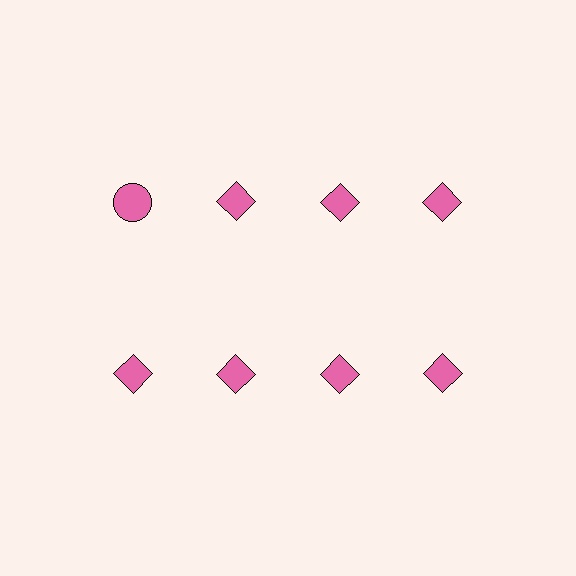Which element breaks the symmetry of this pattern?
The pink circle in the top row, leftmost column breaks the symmetry. All other shapes are pink diamonds.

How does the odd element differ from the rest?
It has a different shape: circle instead of diamond.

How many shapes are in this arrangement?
There are 8 shapes arranged in a grid pattern.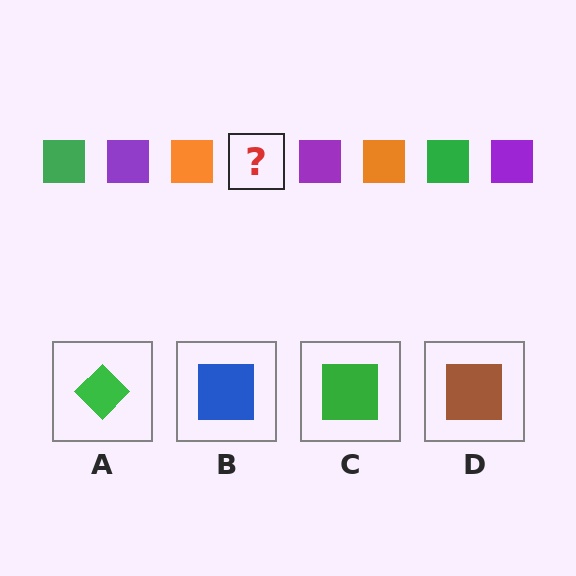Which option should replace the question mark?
Option C.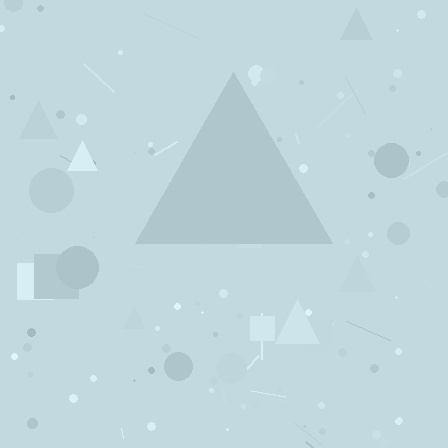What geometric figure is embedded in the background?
A triangle is embedded in the background.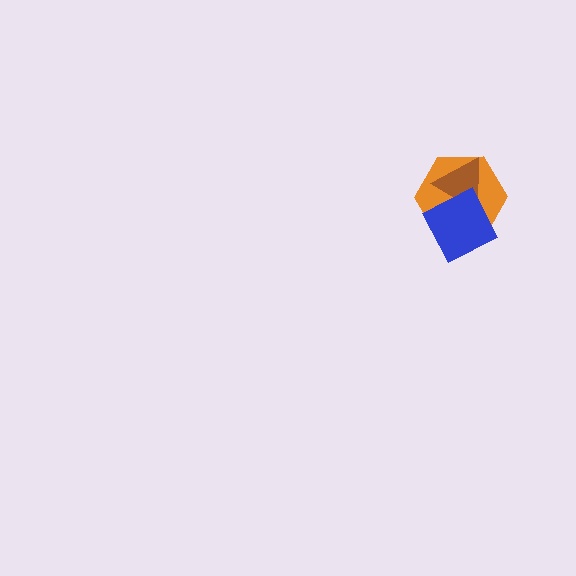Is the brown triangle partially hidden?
Yes, it is partially covered by another shape.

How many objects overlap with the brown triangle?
2 objects overlap with the brown triangle.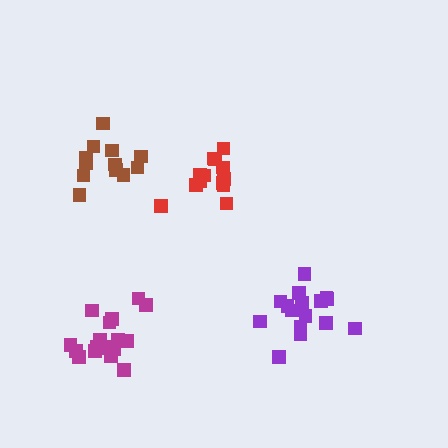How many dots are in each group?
Group 1: 16 dots, Group 2: 12 dots, Group 3: 13 dots, Group 4: 18 dots (59 total).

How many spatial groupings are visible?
There are 4 spatial groupings.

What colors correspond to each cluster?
The clusters are colored: purple, brown, red, magenta.